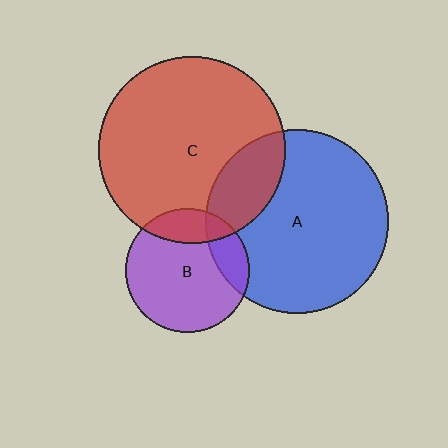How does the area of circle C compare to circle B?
Approximately 2.3 times.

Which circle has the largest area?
Circle C (red).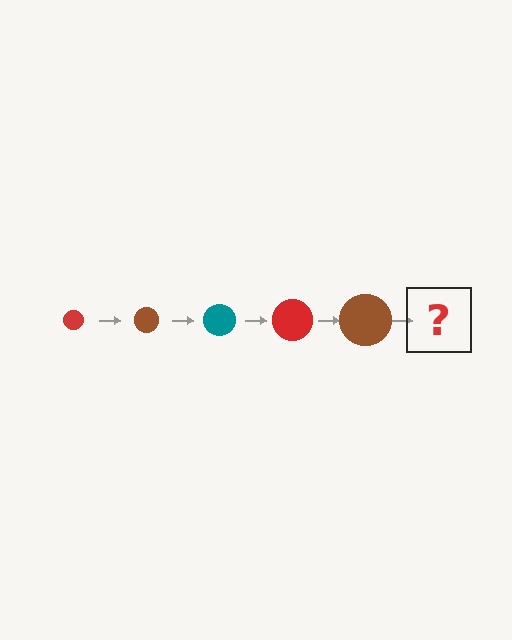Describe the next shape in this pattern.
It should be a teal circle, larger than the previous one.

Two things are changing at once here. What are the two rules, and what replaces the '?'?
The two rules are that the circle grows larger each step and the color cycles through red, brown, and teal. The '?' should be a teal circle, larger than the previous one.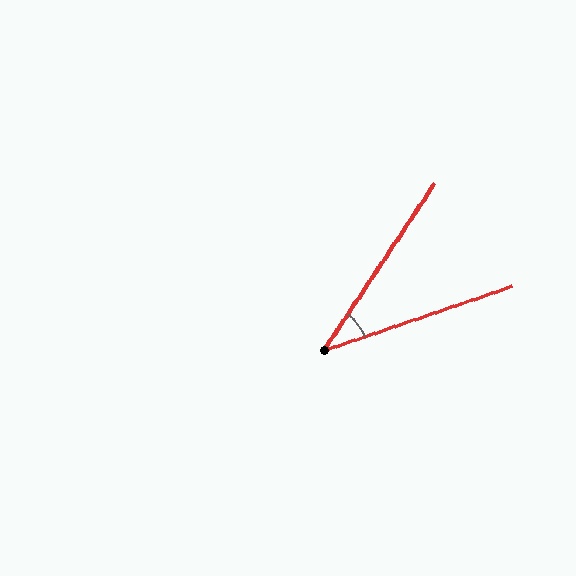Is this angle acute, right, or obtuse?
It is acute.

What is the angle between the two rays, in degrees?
Approximately 37 degrees.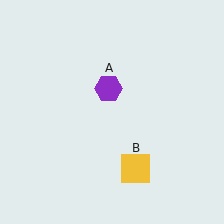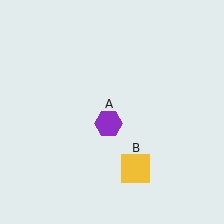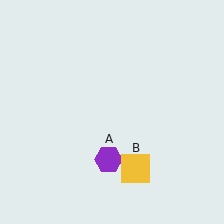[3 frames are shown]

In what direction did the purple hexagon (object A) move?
The purple hexagon (object A) moved down.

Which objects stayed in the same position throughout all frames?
Yellow square (object B) remained stationary.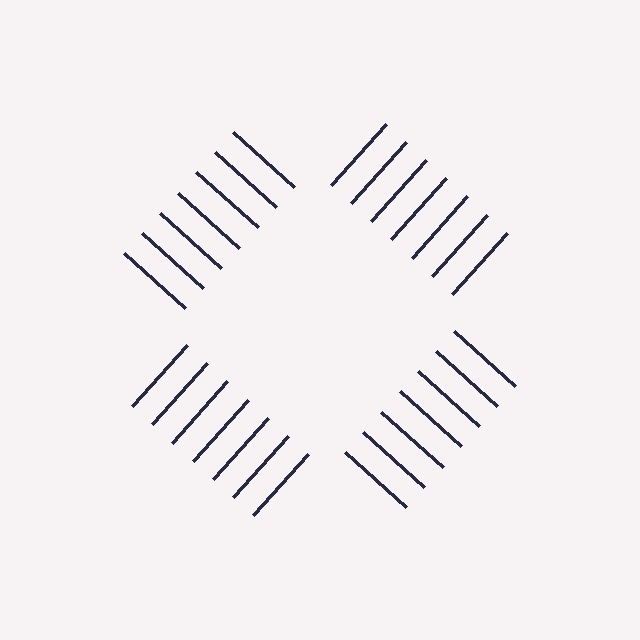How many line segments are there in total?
28 — 7 along each of the 4 edges.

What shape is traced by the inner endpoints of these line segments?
An illusory square — the line segments terminate on its edges but no continuous stroke is drawn.